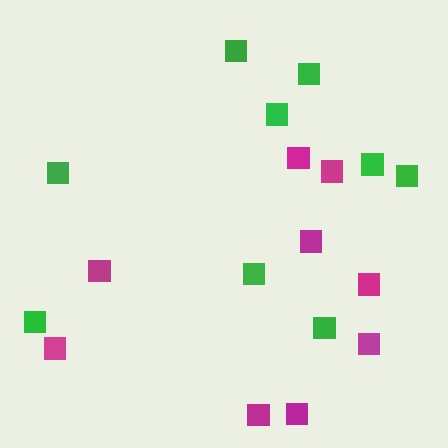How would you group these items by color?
There are 2 groups: one group of green squares (9) and one group of magenta squares (9).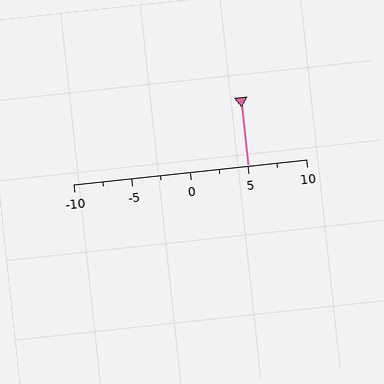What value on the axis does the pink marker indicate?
The marker indicates approximately 5.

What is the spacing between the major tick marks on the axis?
The major ticks are spaced 5 apart.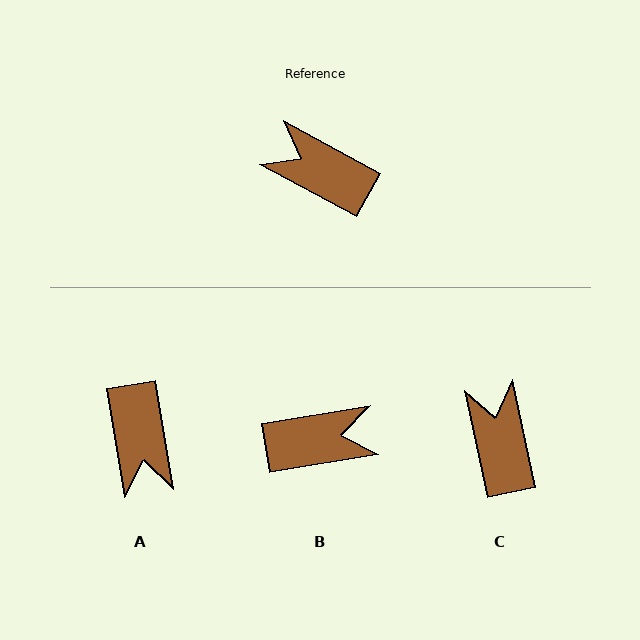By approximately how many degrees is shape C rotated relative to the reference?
Approximately 49 degrees clockwise.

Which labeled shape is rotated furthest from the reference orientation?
B, about 142 degrees away.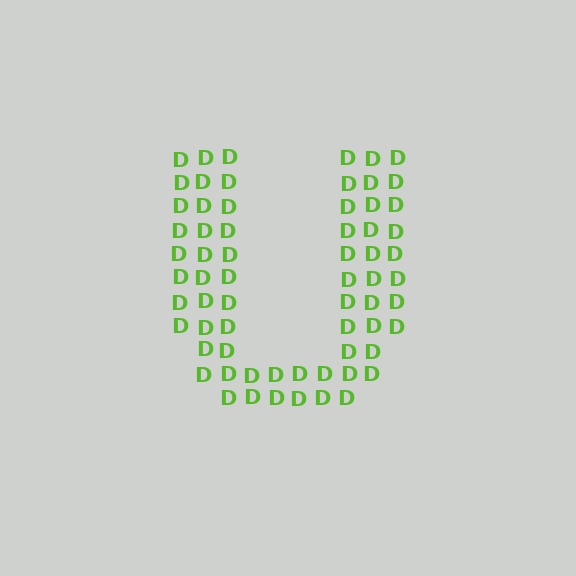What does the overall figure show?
The overall figure shows the letter U.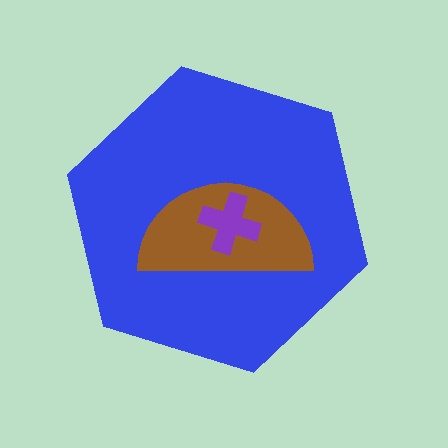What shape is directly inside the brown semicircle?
The purple cross.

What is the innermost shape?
The purple cross.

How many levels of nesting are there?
3.